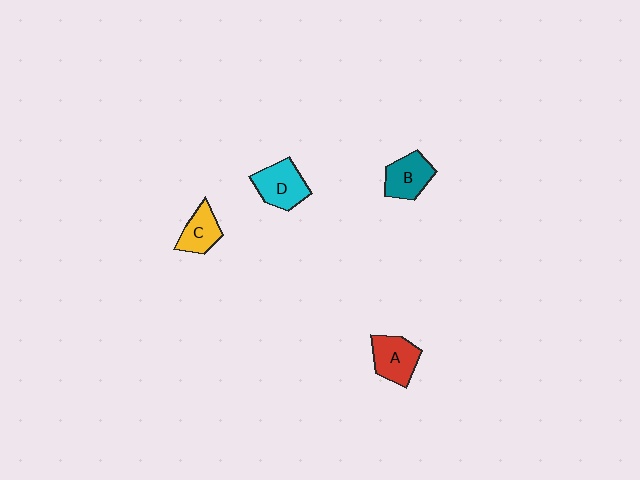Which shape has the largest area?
Shape D (cyan).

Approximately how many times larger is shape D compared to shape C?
Approximately 1.3 times.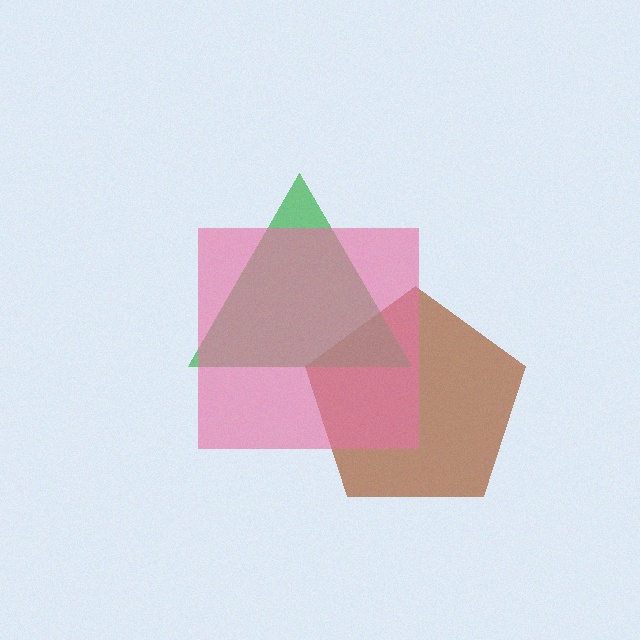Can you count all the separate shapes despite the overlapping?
Yes, there are 3 separate shapes.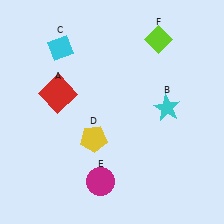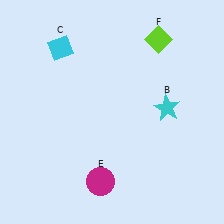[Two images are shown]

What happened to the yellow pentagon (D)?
The yellow pentagon (D) was removed in Image 2. It was in the bottom-left area of Image 1.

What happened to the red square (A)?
The red square (A) was removed in Image 2. It was in the top-left area of Image 1.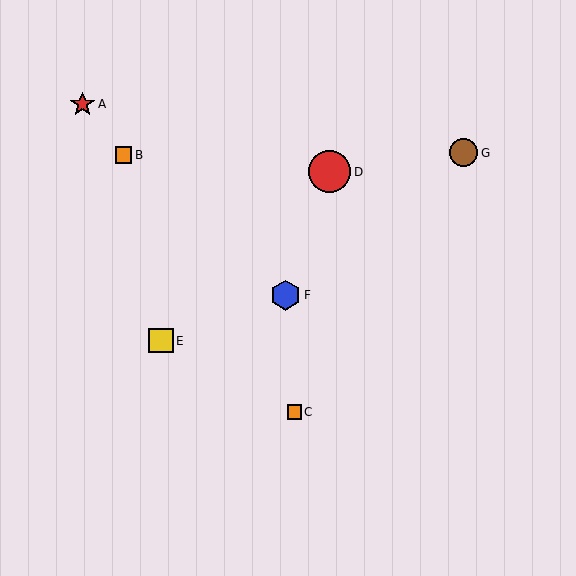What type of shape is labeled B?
Shape B is an orange square.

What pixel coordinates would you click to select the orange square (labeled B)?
Click at (123, 155) to select the orange square B.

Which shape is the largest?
The red circle (labeled D) is the largest.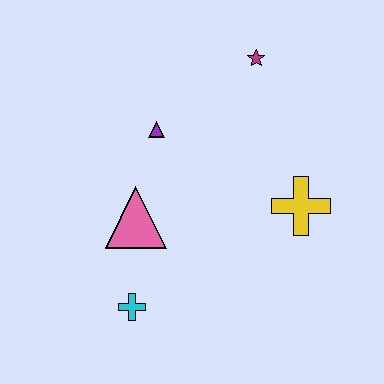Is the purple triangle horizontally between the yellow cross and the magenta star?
No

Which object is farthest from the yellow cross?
The cyan cross is farthest from the yellow cross.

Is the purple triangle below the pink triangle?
No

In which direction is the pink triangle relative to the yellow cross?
The pink triangle is to the left of the yellow cross.